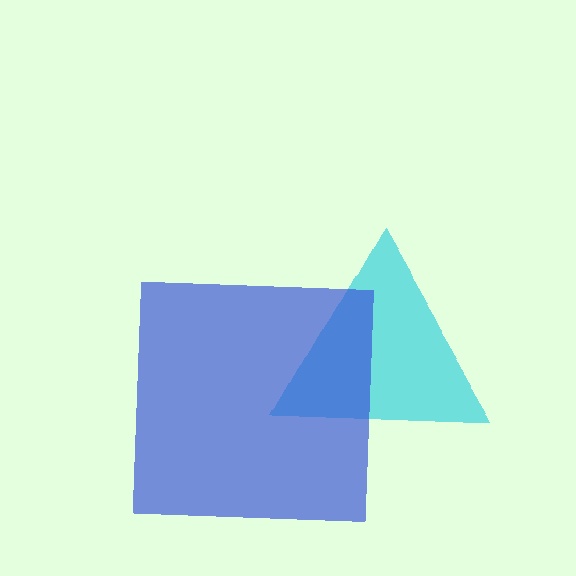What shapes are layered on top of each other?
The layered shapes are: a cyan triangle, a blue square.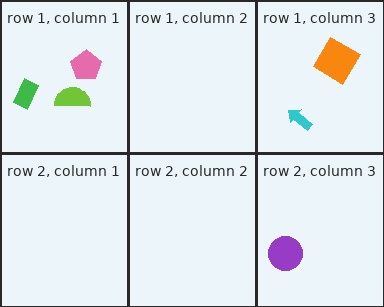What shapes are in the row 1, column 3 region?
The orange diamond, the cyan arrow.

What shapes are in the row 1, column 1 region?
The lime semicircle, the green rectangle, the pink pentagon.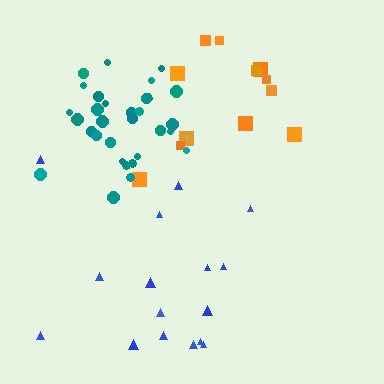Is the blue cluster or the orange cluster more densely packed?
Orange.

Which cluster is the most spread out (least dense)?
Blue.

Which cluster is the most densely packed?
Teal.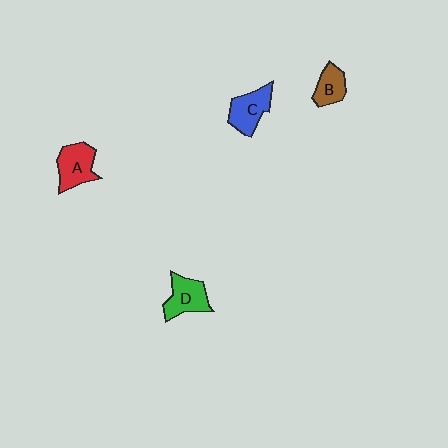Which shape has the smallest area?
Shape B (brown).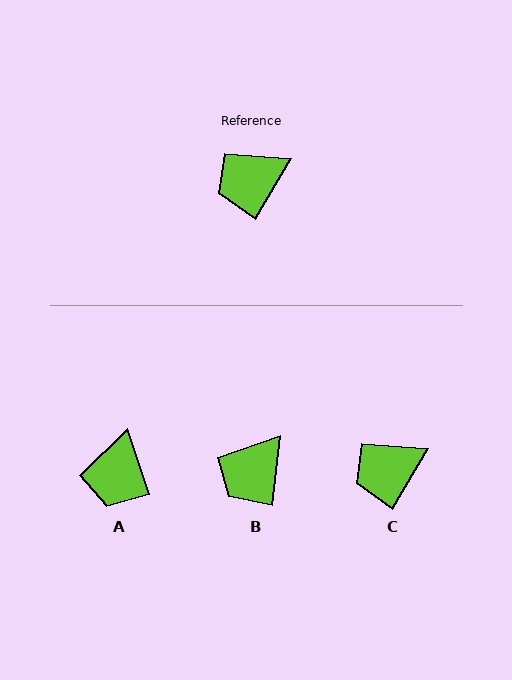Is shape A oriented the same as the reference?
No, it is off by about 49 degrees.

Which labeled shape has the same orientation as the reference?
C.